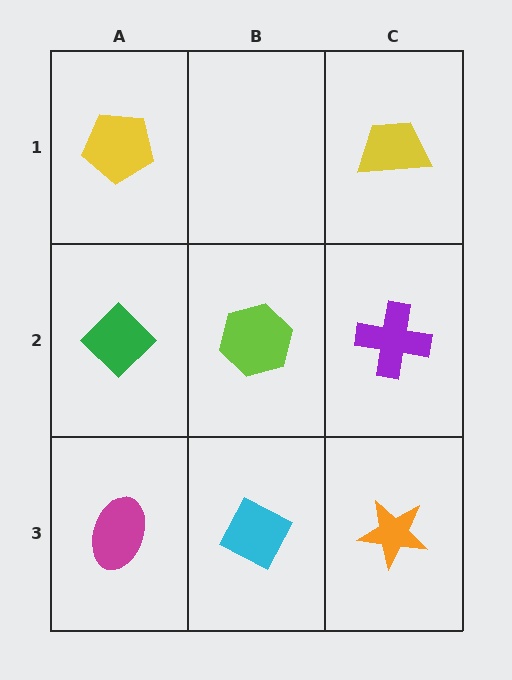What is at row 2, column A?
A green diamond.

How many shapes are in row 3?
3 shapes.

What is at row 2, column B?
A lime hexagon.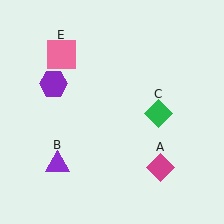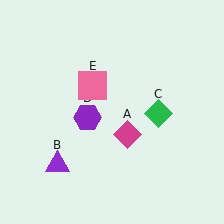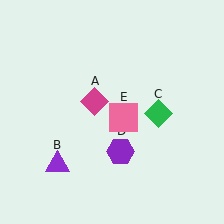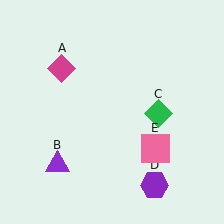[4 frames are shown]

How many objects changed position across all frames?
3 objects changed position: magenta diamond (object A), purple hexagon (object D), pink square (object E).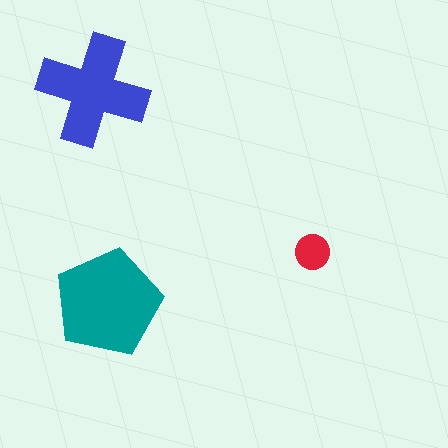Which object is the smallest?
The red circle.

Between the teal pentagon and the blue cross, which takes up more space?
The teal pentagon.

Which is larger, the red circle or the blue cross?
The blue cross.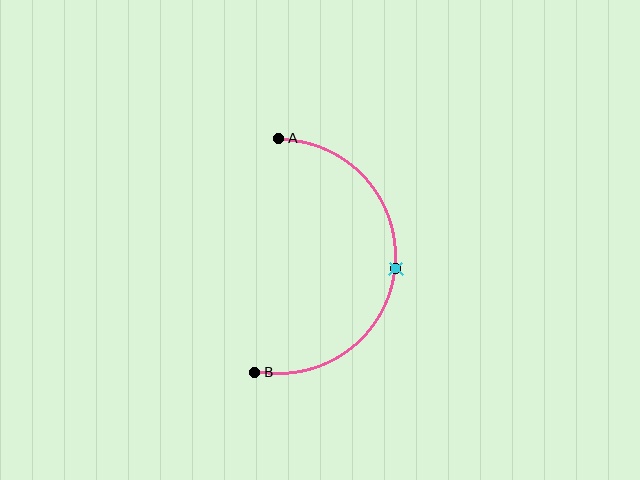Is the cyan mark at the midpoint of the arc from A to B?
Yes. The cyan mark lies on the arc at equal arc-length from both A and B — it is the arc midpoint.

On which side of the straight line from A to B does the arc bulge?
The arc bulges to the right of the straight line connecting A and B.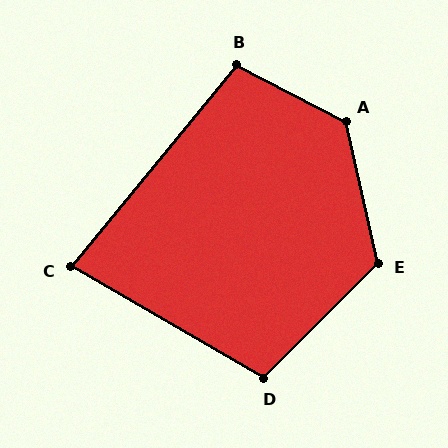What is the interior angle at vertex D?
Approximately 105 degrees (obtuse).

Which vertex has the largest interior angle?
A, at approximately 130 degrees.